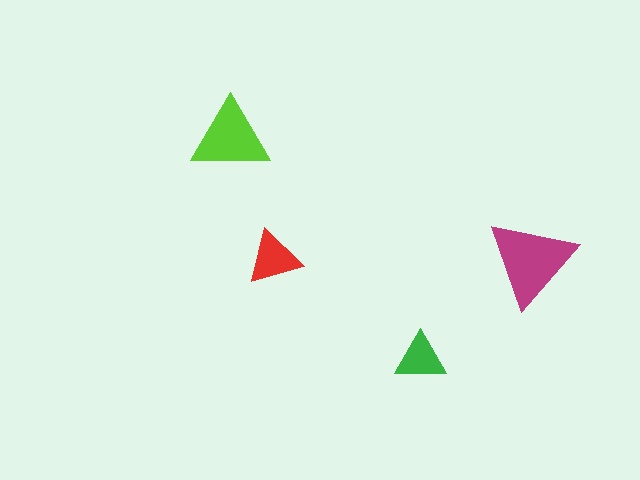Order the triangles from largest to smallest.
the magenta one, the lime one, the red one, the green one.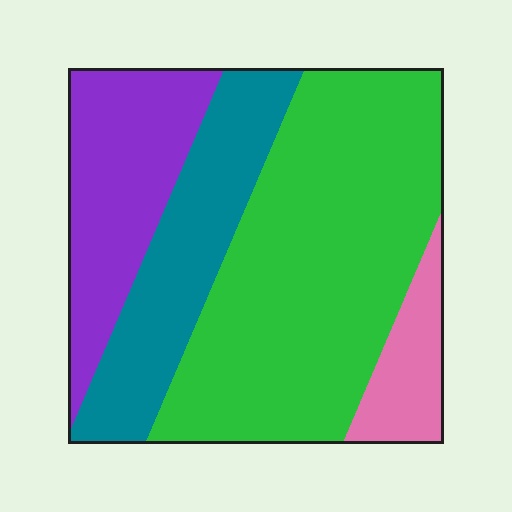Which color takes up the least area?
Pink, at roughly 10%.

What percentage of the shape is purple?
Purple takes up between a sixth and a third of the shape.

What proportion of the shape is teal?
Teal takes up about one fifth (1/5) of the shape.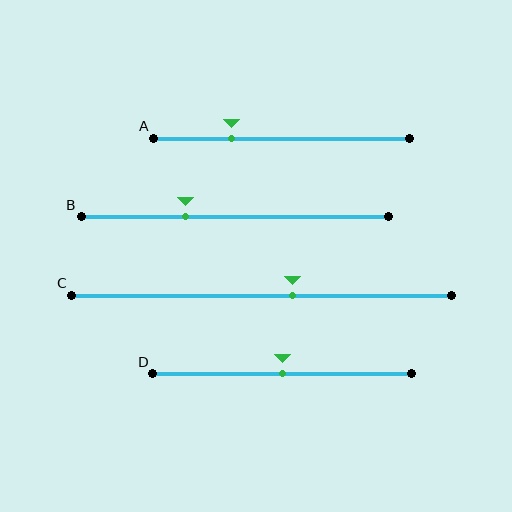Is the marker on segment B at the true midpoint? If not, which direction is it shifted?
No, the marker on segment B is shifted to the left by about 16% of the segment length.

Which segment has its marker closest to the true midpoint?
Segment D has its marker closest to the true midpoint.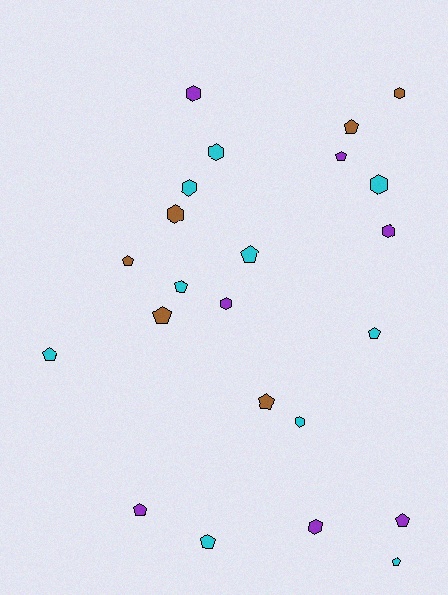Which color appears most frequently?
Cyan, with 10 objects.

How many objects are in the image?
There are 23 objects.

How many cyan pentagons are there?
There are 6 cyan pentagons.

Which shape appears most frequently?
Pentagon, with 13 objects.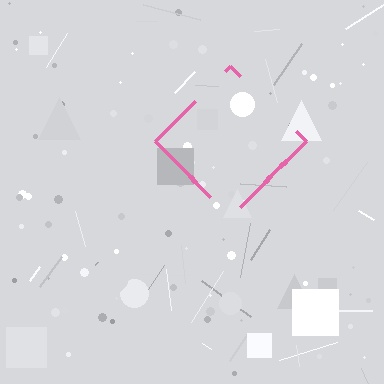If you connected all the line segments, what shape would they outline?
They would outline a diamond.